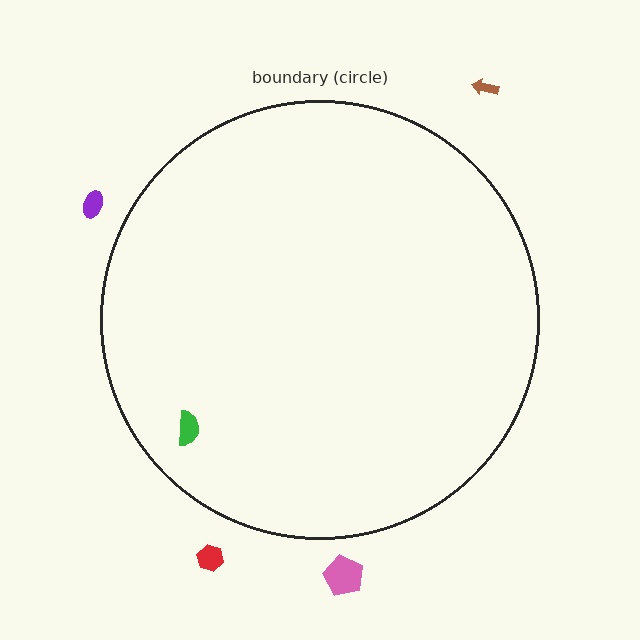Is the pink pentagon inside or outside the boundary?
Outside.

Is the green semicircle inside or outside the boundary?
Inside.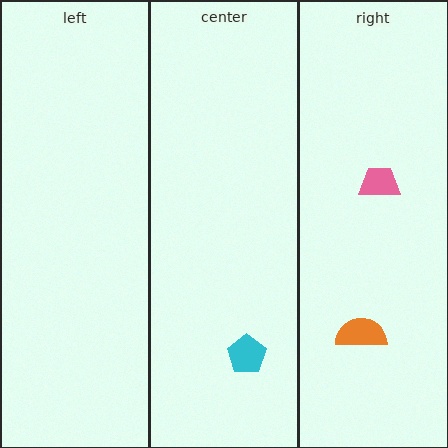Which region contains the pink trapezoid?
The right region.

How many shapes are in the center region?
1.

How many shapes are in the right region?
2.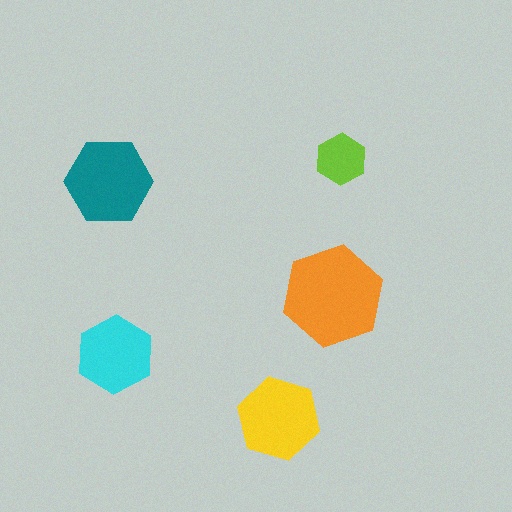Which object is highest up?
The lime hexagon is topmost.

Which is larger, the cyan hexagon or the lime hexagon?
The cyan one.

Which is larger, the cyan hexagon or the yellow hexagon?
The yellow one.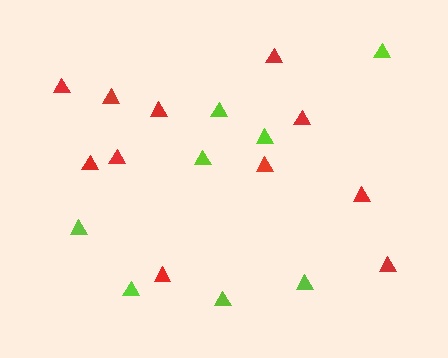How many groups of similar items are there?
There are 2 groups: one group of lime triangles (8) and one group of red triangles (11).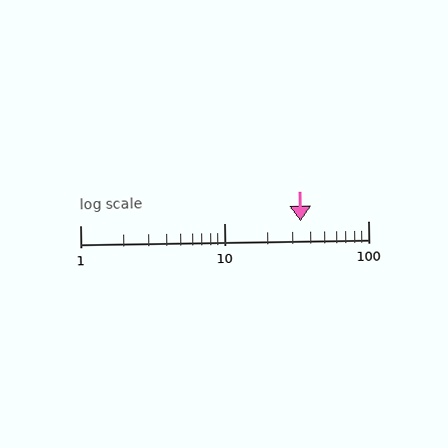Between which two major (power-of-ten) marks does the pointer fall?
The pointer is between 10 and 100.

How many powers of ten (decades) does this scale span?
The scale spans 2 decades, from 1 to 100.